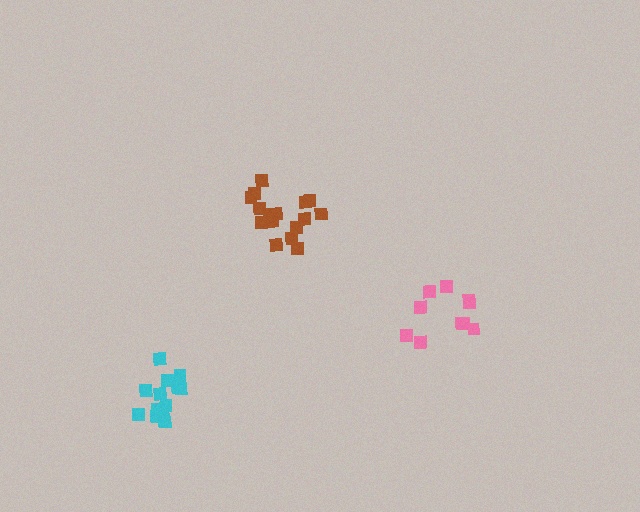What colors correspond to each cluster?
The clusters are colored: brown, pink, cyan.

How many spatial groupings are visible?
There are 3 spatial groupings.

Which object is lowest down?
The cyan cluster is bottommost.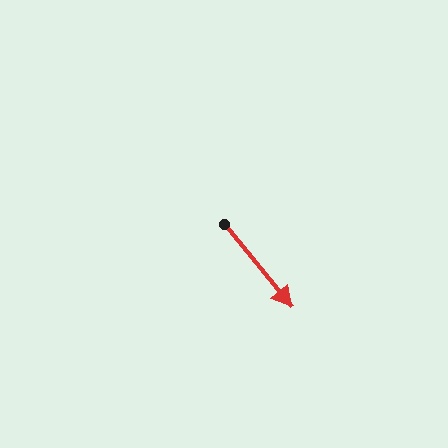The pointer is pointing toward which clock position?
Roughly 5 o'clock.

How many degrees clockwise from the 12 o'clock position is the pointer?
Approximately 141 degrees.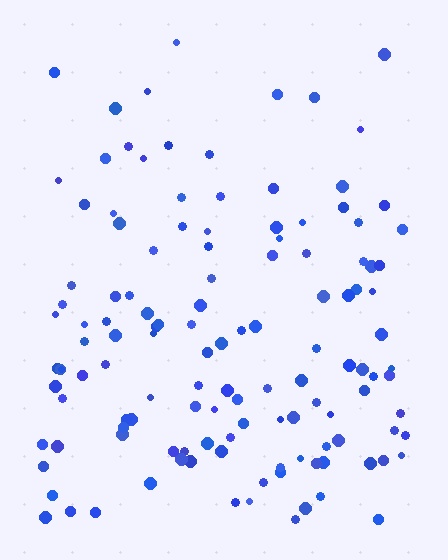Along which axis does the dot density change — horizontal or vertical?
Vertical.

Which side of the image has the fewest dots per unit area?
The top.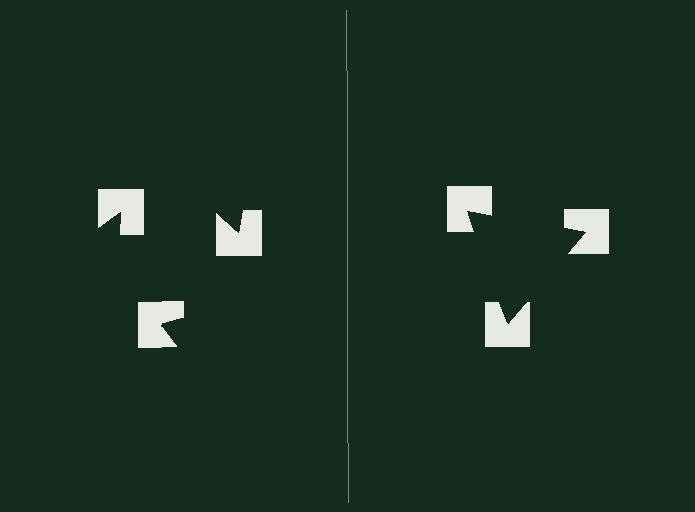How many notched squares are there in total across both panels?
6 — 3 on each side.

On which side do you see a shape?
An illusory triangle appears on the right side. On the left side the wedge cuts are rotated, so no coherent shape forms.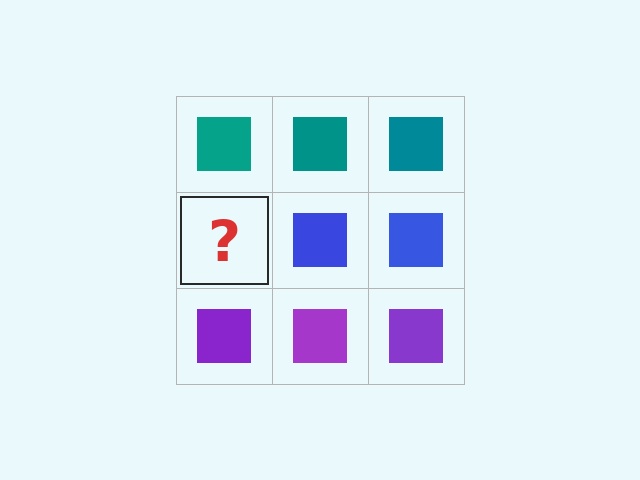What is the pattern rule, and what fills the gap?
The rule is that each row has a consistent color. The gap should be filled with a blue square.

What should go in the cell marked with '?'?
The missing cell should contain a blue square.